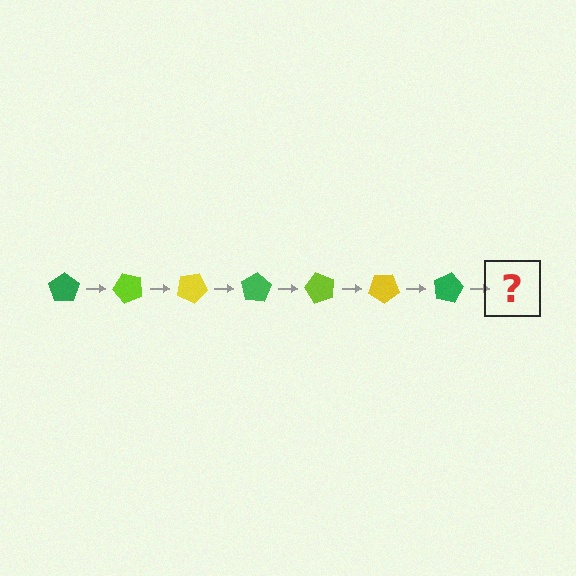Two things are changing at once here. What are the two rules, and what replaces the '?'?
The two rules are that it rotates 50 degrees each step and the color cycles through green, lime, and yellow. The '?' should be a lime pentagon, rotated 350 degrees from the start.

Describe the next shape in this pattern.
It should be a lime pentagon, rotated 350 degrees from the start.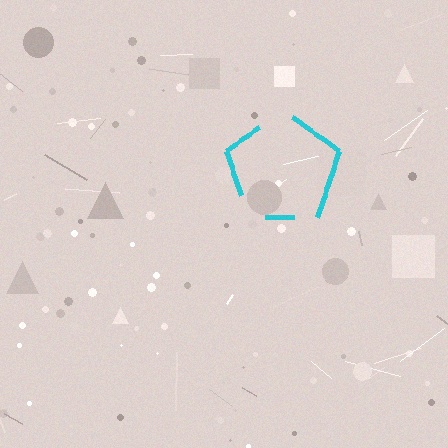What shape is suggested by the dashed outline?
The dashed outline suggests a pentagon.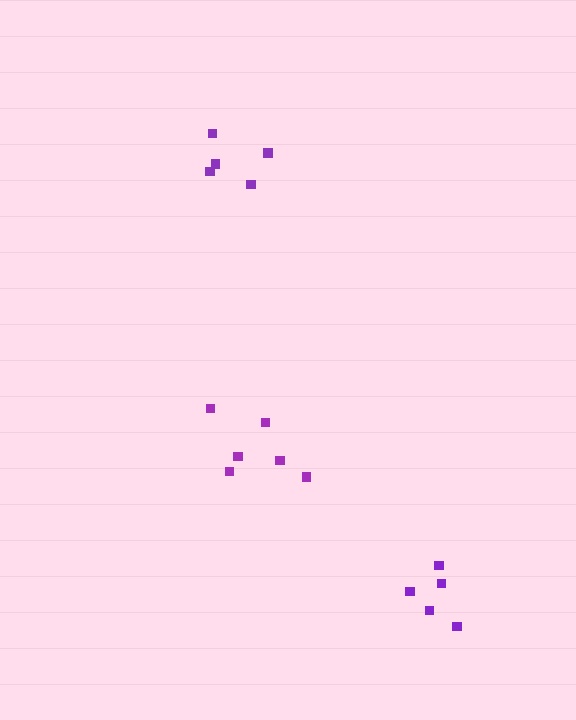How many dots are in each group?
Group 1: 6 dots, Group 2: 5 dots, Group 3: 5 dots (16 total).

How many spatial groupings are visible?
There are 3 spatial groupings.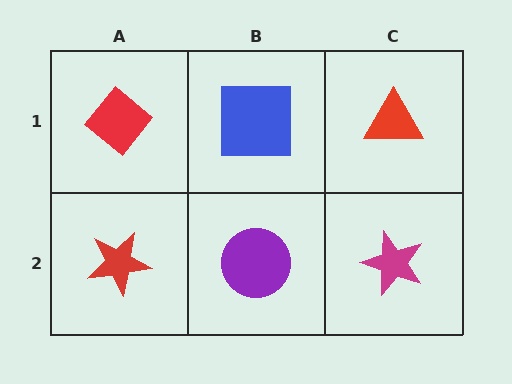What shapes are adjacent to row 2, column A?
A red diamond (row 1, column A), a purple circle (row 2, column B).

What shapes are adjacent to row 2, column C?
A red triangle (row 1, column C), a purple circle (row 2, column B).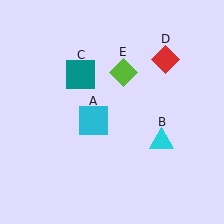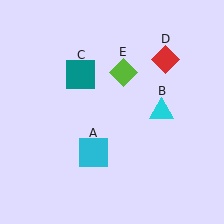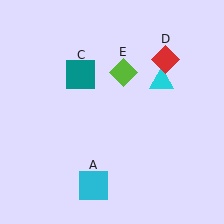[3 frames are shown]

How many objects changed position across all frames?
2 objects changed position: cyan square (object A), cyan triangle (object B).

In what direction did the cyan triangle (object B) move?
The cyan triangle (object B) moved up.